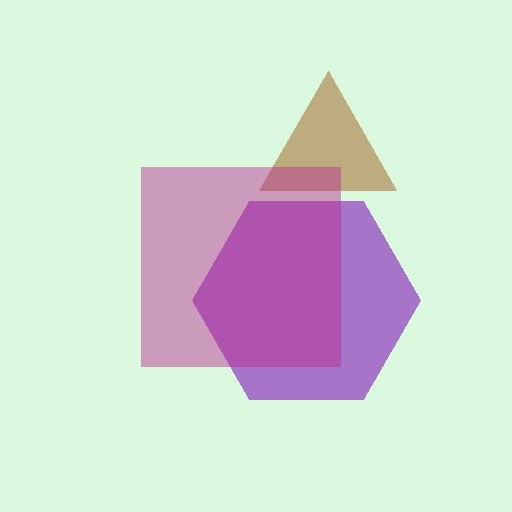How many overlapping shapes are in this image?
There are 3 overlapping shapes in the image.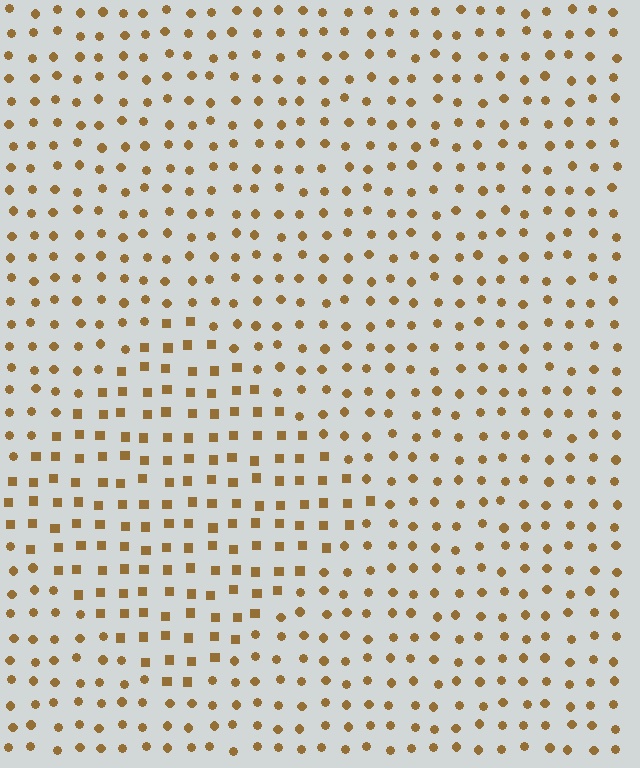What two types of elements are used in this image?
The image uses squares inside the diamond region and circles outside it.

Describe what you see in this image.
The image is filled with small brown elements arranged in a uniform grid. A diamond-shaped region contains squares, while the surrounding area contains circles. The boundary is defined purely by the change in element shape.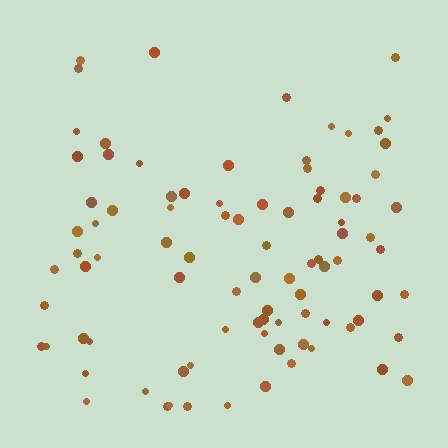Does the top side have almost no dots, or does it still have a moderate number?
Still a moderate number, just noticeably fewer than the bottom.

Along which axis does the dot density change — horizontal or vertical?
Vertical.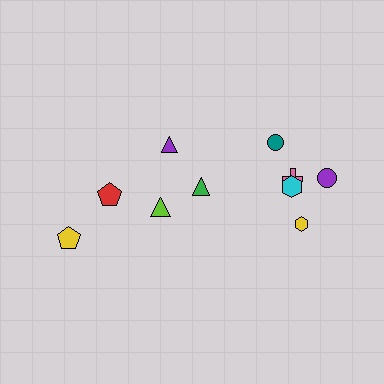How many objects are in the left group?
There are 4 objects.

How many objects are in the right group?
There are 6 objects.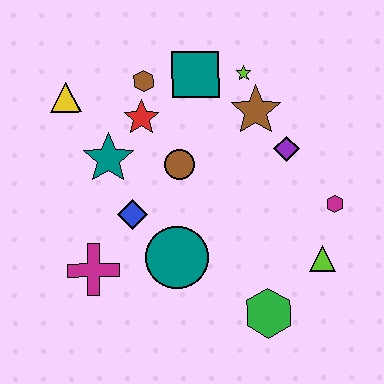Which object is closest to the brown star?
The lime star is closest to the brown star.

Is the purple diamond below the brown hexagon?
Yes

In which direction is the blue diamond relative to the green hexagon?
The blue diamond is to the left of the green hexagon.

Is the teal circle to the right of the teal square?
No